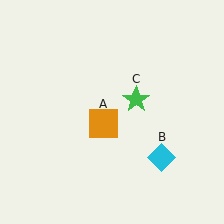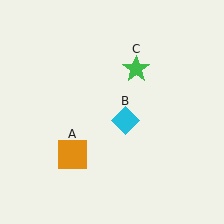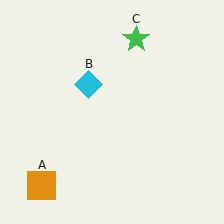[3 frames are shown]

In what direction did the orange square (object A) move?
The orange square (object A) moved down and to the left.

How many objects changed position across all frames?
3 objects changed position: orange square (object A), cyan diamond (object B), green star (object C).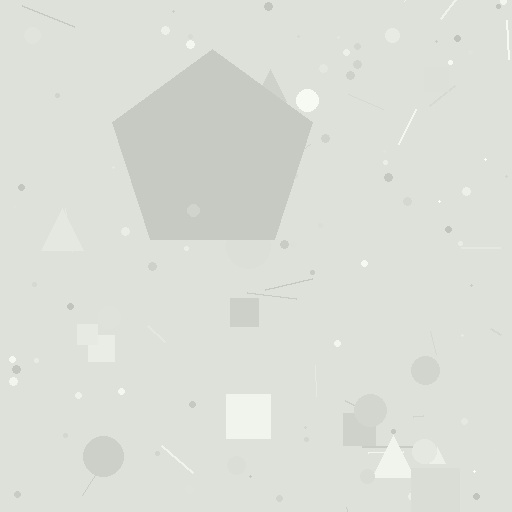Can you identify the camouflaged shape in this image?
The camouflaged shape is a pentagon.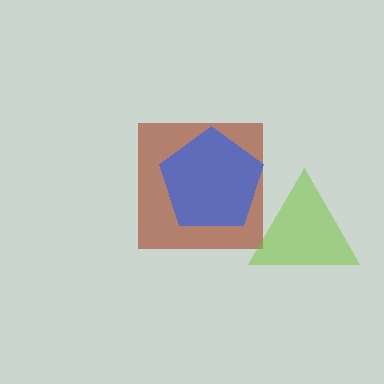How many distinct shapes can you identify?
There are 3 distinct shapes: a brown square, a lime triangle, a blue pentagon.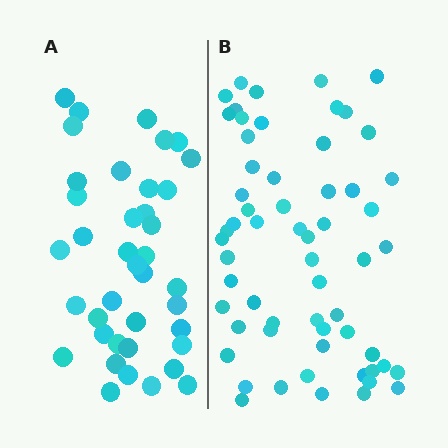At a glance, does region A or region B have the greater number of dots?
Region B (the right region) has more dots.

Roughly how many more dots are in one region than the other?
Region B has approximately 20 more dots than region A.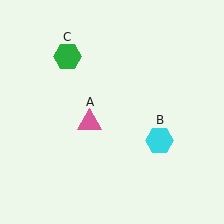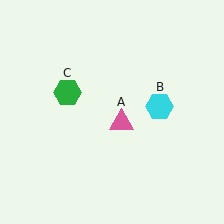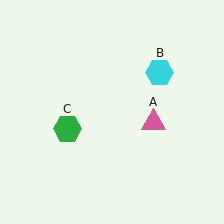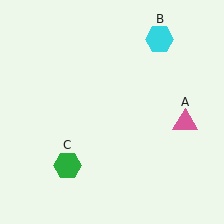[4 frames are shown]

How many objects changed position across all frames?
3 objects changed position: pink triangle (object A), cyan hexagon (object B), green hexagon (object C).